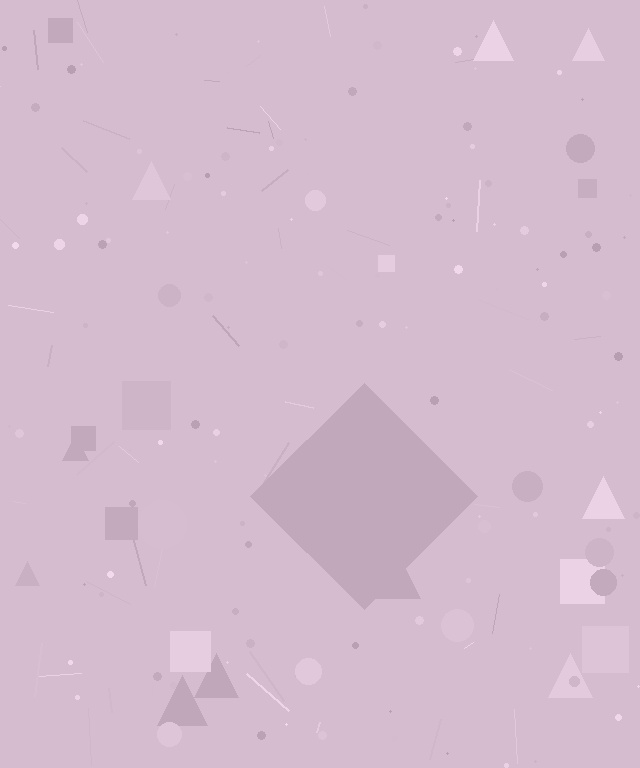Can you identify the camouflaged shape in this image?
The camouflaged shape is a diamond.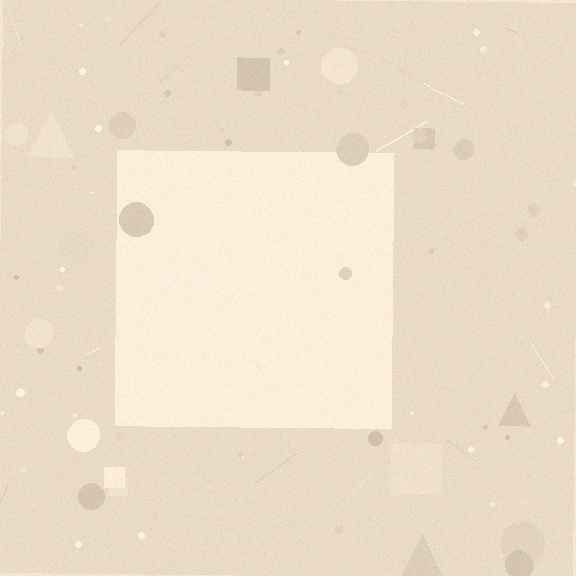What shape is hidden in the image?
A square is hidden in the image.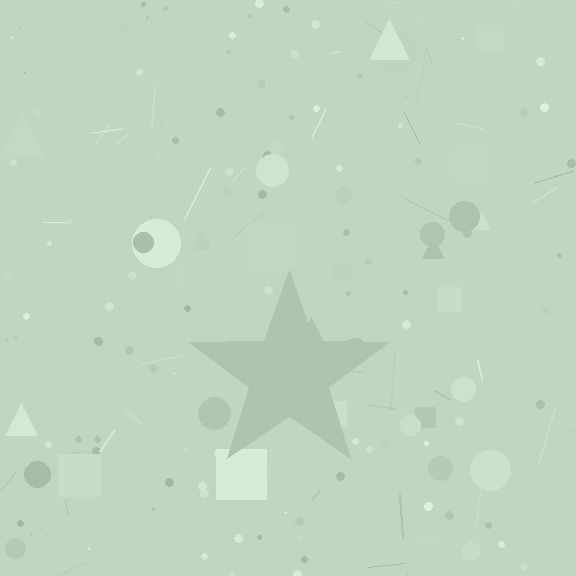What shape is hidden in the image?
A star is hidden in the image.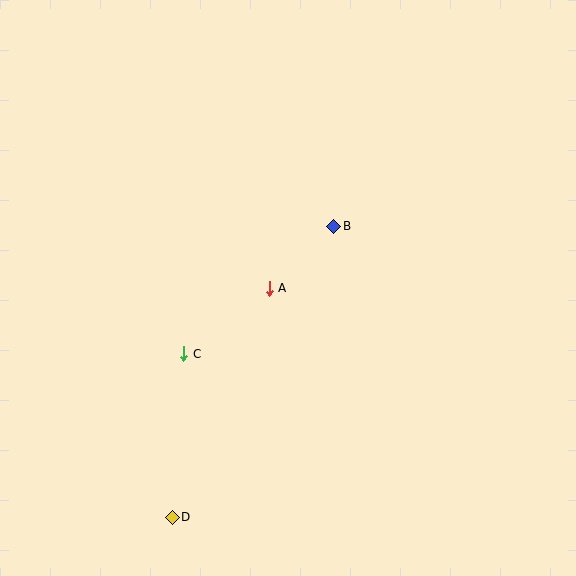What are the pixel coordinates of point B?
Point B is at (334, 226).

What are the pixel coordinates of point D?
Point D is at (172, 517).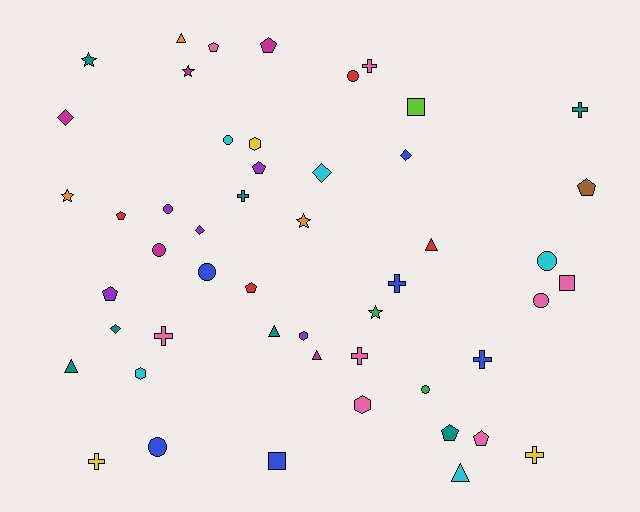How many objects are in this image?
There are 50 objects.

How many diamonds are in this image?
There are 5 diamonds.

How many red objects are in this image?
There are 4 red objects.